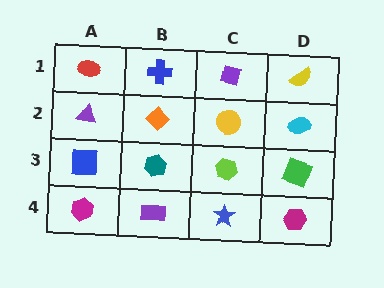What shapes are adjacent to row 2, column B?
A blue cross (row 1, column B), a teal hexagon (row 3, column B), a purple triangle (row 2, column A), a yellow circle (row 2, column C).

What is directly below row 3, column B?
A purple rectangle.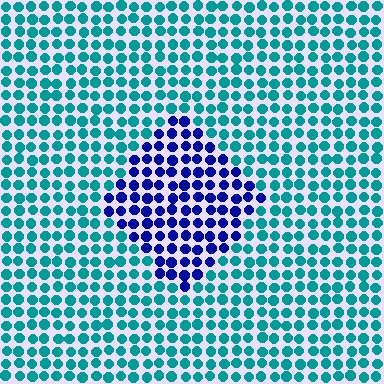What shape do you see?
I see a diamond.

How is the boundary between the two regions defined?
The boundary is defined purely by a slight shift in hue (about 58 degrees). Spacing, size, and orientation are identical on both sides.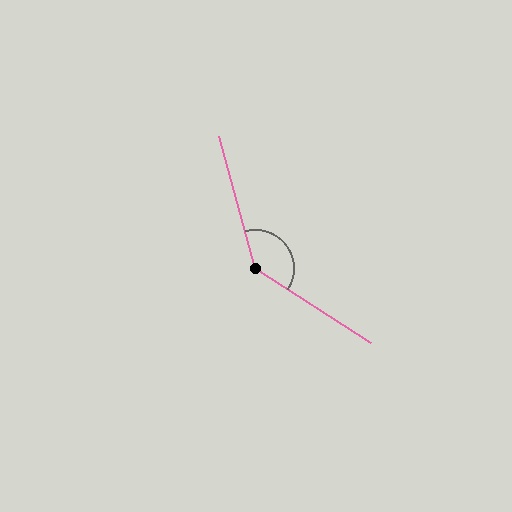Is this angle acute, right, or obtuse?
It is obtuse.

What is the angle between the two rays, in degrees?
Approximately 138 degrees.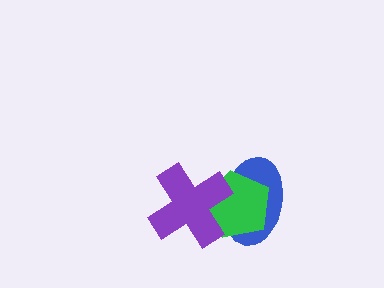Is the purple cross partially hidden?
No, no other shape covers it.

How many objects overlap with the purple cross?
2 objects overlap with the purple cross.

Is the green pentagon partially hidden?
Yes, it is partially covered by another shape.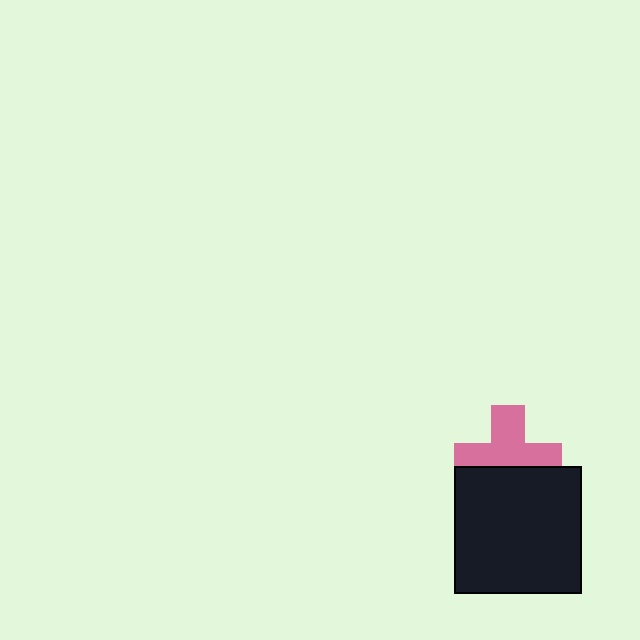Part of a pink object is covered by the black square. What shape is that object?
It is a cross.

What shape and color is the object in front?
The object in front is a black square.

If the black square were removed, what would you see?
You would see the complete pink cross.